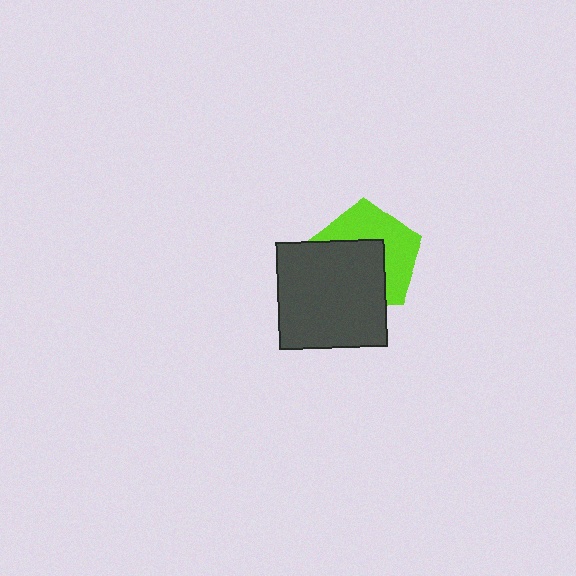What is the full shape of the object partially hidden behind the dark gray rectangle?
The partially hidden object is a lime pentagon.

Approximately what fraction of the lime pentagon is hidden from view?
Roughly 51% of the lime pentagon is hidden behind the dark gray rectangle.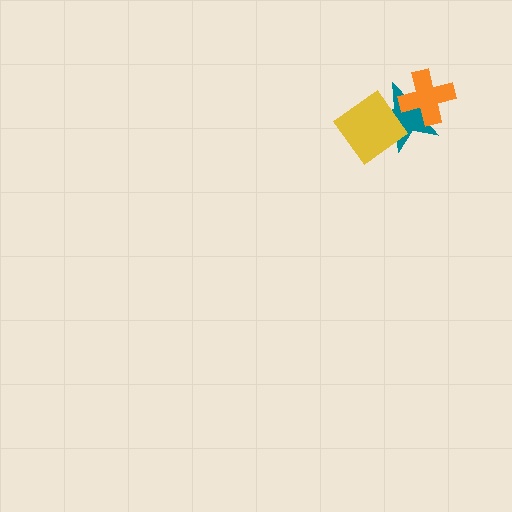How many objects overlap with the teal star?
2 objects overlap with the teal star.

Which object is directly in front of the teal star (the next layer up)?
The yellow diamond is directly in front of the teal star.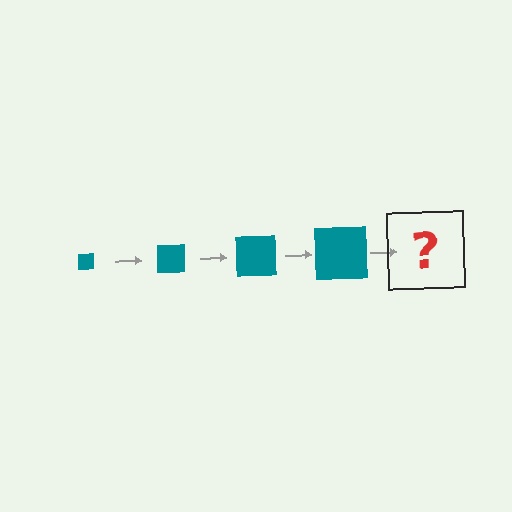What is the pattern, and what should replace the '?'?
The pattern is that the square gets progressively larger each step. The '?' should be a teal square, larger than the previous one.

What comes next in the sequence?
The next element should be a teal square, larger than the previous one.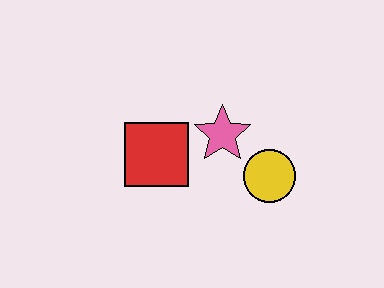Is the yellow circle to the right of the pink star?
Yes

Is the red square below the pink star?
Yes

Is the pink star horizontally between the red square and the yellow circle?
Yes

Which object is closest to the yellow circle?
The pink star is closest to the yellow circle.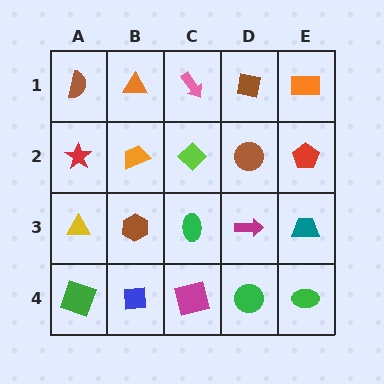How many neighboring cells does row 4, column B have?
3.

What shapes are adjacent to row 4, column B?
A brown hexagon (row 3, column B), a green square (row 4, column A), a magenta square (row 4, column C).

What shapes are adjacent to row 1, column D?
A brown circle (row 2, column D), a pink arrow (row 1, column C), an orange rectangle (row 1, column E).